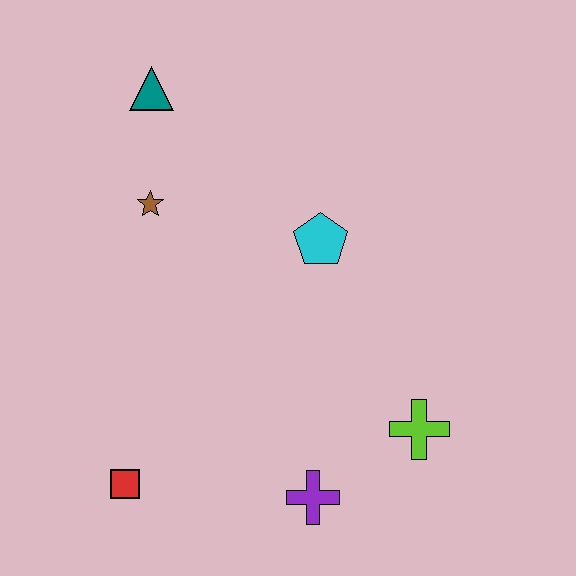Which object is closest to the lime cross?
The purple cross is closest to the lime cross.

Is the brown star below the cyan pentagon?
No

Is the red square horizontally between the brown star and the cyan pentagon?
No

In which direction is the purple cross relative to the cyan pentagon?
The purple cross is below the cyan pentagon.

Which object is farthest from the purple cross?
The teal triangle is farthest from the purple cross.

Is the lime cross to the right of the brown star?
Yes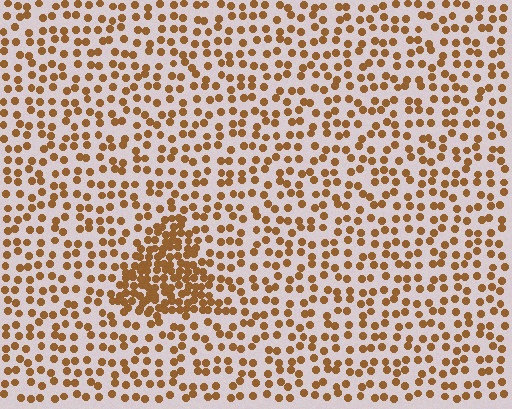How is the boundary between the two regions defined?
The boundary is defined by a change in element density (approximately 2.4x ratio). All elements are the same color, size, and shape.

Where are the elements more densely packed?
The elements are more densely packed inside the triangle boundary.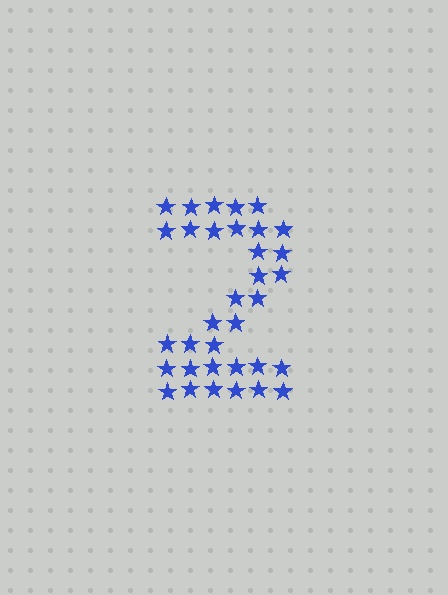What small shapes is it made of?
It is made of small stars.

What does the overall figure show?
The overall figure shows the digit 2.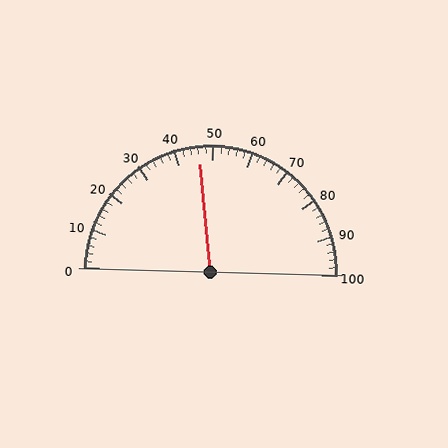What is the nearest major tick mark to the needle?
The nearest major tick mark is 50.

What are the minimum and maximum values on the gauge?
The gauge ranges from 0 to 100.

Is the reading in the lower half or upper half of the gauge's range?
The reading is in the lower half of the range (0 to 100).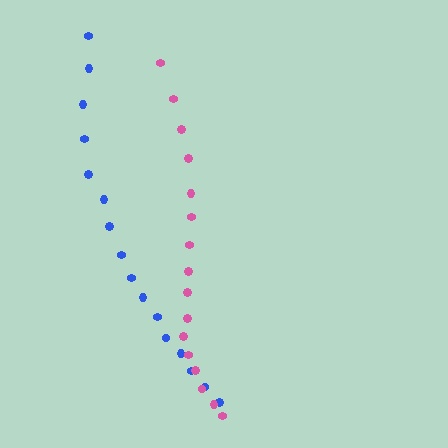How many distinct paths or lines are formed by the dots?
There are 2 distinct paths.